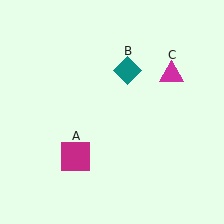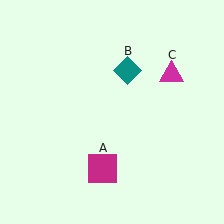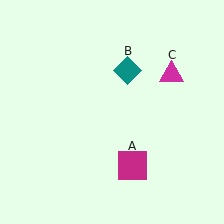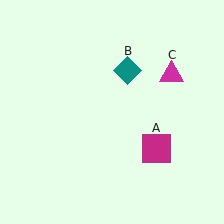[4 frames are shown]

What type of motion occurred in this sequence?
The magenta square (object A) rotated counterclockwise around the center of the scene.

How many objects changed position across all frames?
1 object changed position: magenta square (object A).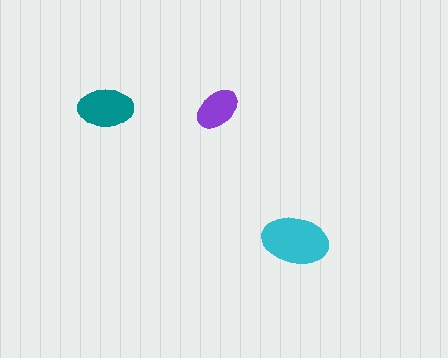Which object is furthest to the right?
The cyan ellipse is rightmost.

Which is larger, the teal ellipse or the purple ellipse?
The teal one.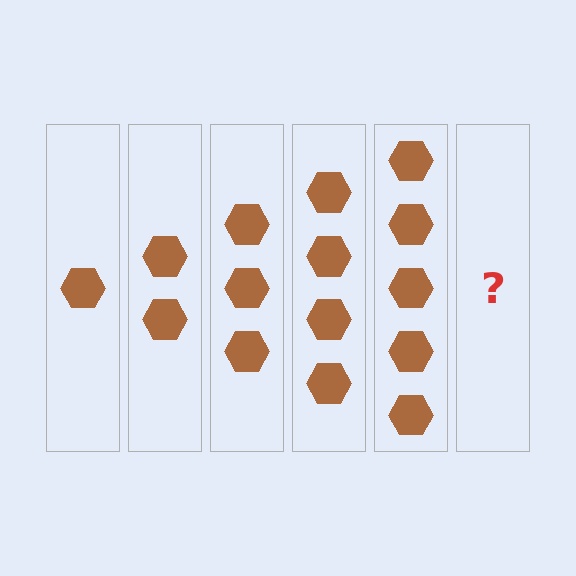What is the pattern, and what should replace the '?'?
The pattern is that each step adds one more hexagon. The '?' should be 6 hexagons.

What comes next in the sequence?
The next element should be 6 hexagons.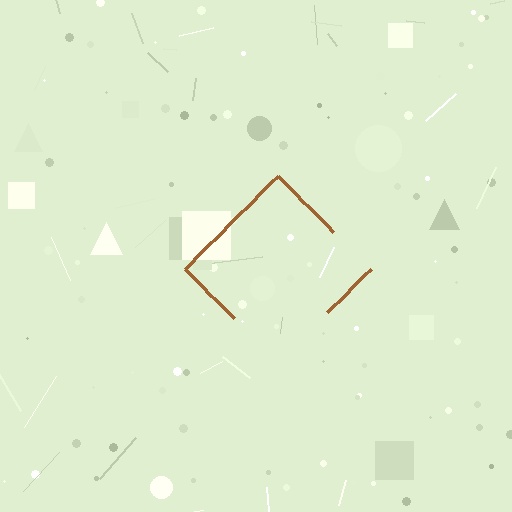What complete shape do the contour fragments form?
The contour fragments form a diamond.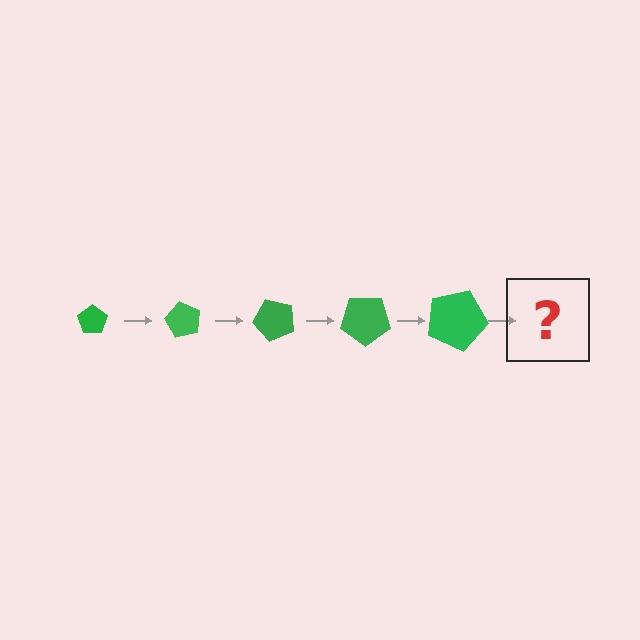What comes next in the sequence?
The next element should be a pentagon, larger than the previous one and rotated 300 degrees from the start.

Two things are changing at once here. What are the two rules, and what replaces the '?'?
The two rules are that the pentagon grows larger each step and it rotates 60 degrees each step. The '?' should be a pentagon, larger than the previous one and rotated 300 degrees from the start.